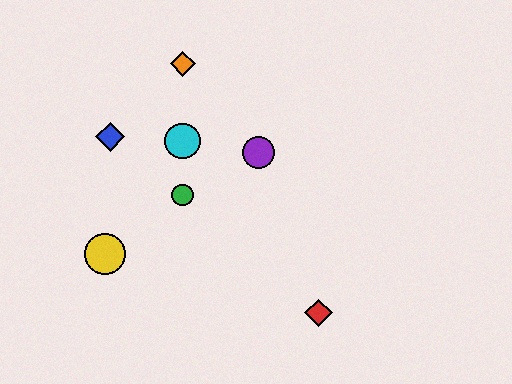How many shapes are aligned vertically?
3 shapes (the green circle, the orange diamond, the cyan circle) are aligned vertically.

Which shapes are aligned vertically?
The green circle, the orange diamond, the cyan circle are aligned vertically.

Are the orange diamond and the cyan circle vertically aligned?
Yes, both are at x≈183.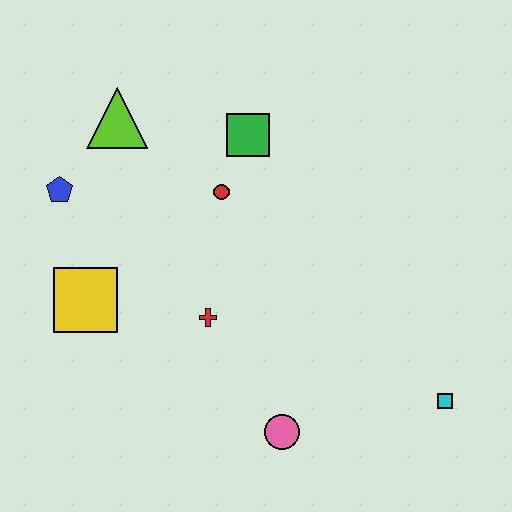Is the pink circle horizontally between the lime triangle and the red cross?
No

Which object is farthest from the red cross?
The cyan square is farthest from the red cross.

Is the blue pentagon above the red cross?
Yes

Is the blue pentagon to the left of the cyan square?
Yes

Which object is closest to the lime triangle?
The blue pentagon is closest to the lime triangle.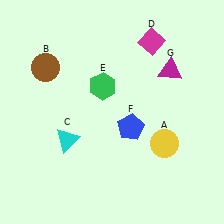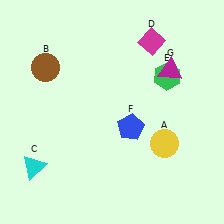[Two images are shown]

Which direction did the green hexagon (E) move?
The green hexagon (E) moved right.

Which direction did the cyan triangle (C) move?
The cyan triangle (C) moved left.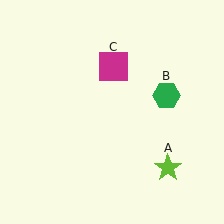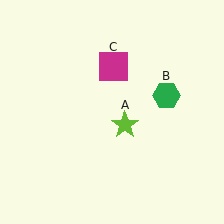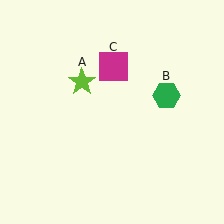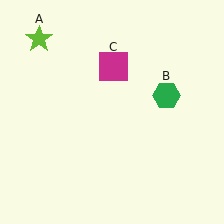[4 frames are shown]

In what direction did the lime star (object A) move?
The lime star (object A) moved up and to the left.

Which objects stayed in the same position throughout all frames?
Green hexagon (object B) and magenta square (object C) remained stationary.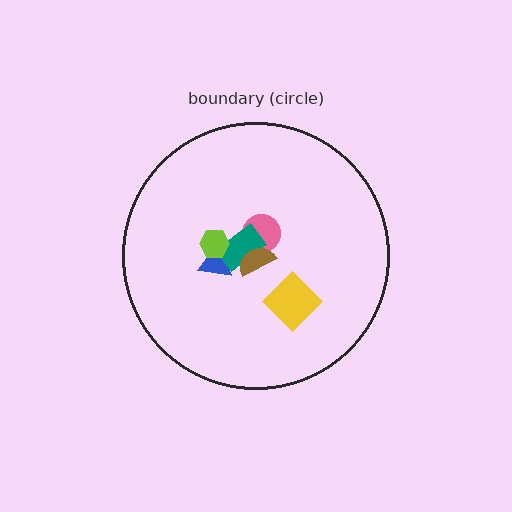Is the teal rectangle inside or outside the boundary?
Inside.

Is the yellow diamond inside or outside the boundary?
Inside.